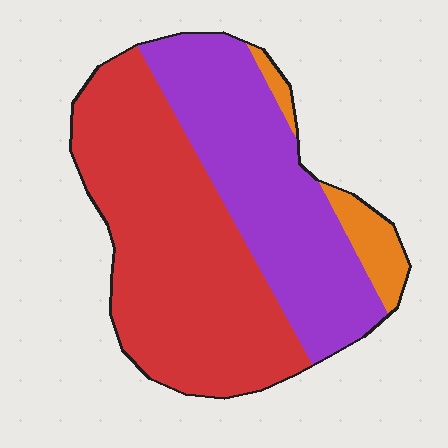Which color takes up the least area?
Orange, at roughly 5%.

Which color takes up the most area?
Red, at roughly 55%.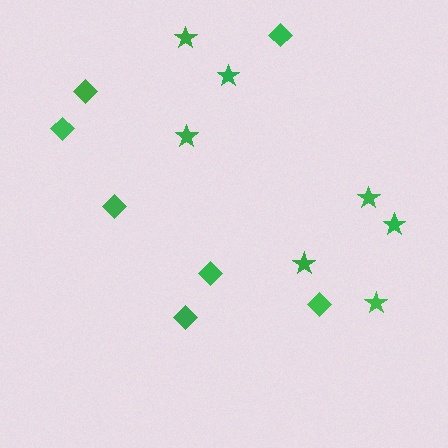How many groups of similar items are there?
There are 2 groups: one group of diamonds (7) and one group of stars (7).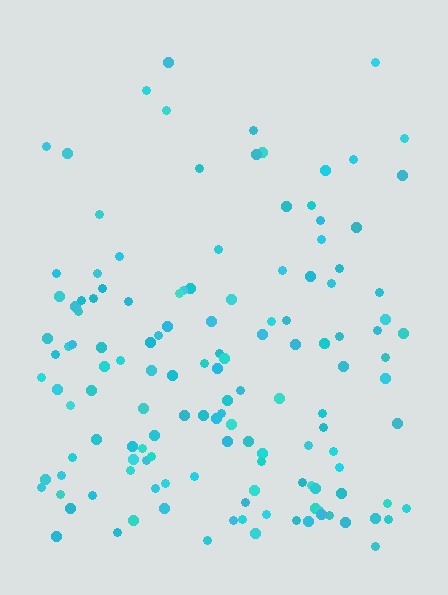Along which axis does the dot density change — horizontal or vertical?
Vertical.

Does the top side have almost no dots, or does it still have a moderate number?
Still a moderate number, just noticeably fewer than the bottom.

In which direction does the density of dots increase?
From top to bottom, with the bottom side densest.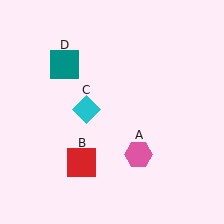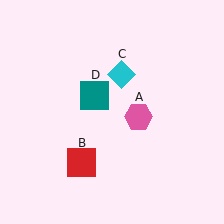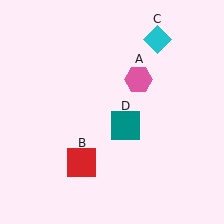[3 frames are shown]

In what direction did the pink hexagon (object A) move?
The pink hexagon (object A) moved up.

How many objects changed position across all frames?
3 objects changed position: pink hexagon (object A), cyan diamond (object C), teal square (object D).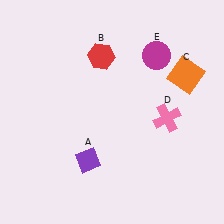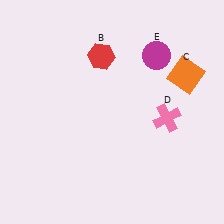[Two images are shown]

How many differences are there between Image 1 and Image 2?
There is 1 difference between the two images.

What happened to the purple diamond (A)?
The purple diamond (A) was removed in Image 2. It was in the bottom-left area of Image 1.